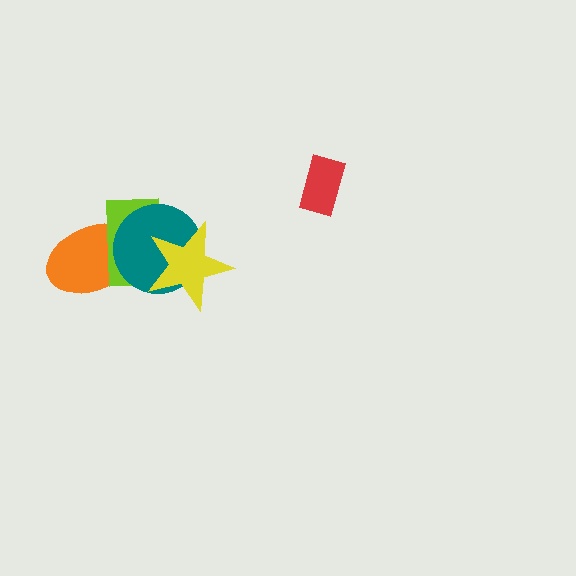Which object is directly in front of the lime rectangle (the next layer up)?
The teal circle is directly in front of the lime rectangle.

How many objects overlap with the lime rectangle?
3 objects overlap with the lime rectangle.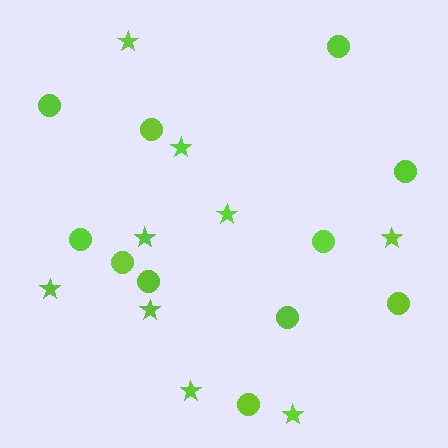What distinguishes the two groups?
There are 2 groups: one group of stars (9) and one group of circles (11).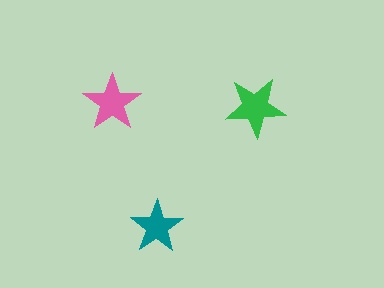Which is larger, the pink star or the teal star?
The pink one.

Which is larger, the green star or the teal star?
The green one.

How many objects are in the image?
There are 3 objects in the image.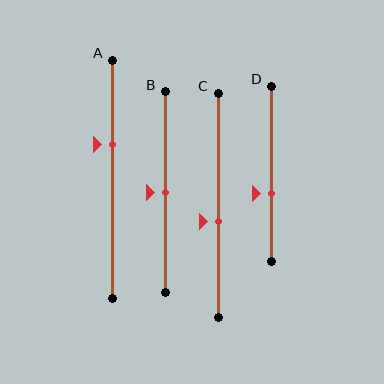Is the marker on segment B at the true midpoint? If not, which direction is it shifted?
Yes, the marker on segment B is at the true midpoint.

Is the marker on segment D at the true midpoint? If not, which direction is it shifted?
No, the marker on segment D is shifted downward by about 11% of the segment length.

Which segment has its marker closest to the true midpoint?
Segment B has its marker closest to the true midpoint.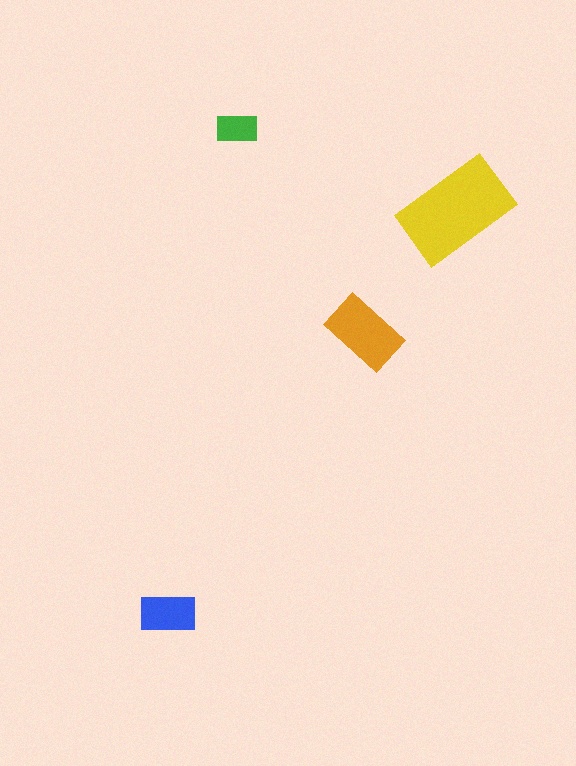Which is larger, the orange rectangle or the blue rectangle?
The orange one.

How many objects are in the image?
There are 4 objects in the image.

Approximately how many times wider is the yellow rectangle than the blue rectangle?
About 2 times wider.